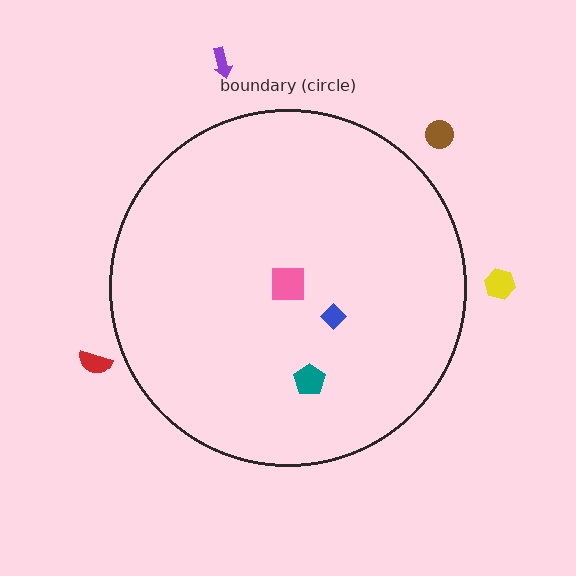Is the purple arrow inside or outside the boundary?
Outside.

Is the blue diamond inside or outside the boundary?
Inside.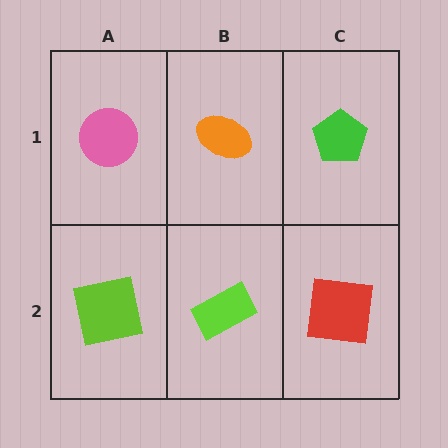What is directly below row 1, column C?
A red square.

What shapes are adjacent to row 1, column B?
A lime rectangle (row 2, column B), a pink circle (row 1, column A), a green pentagon (row 1, column C).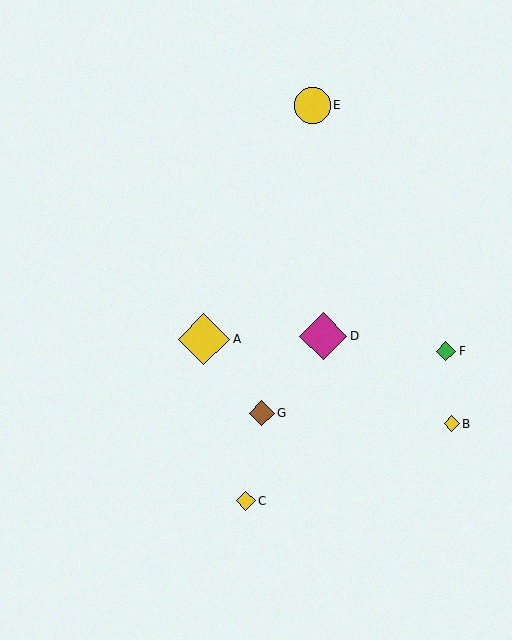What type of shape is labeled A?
Shape A is a yellow diamond.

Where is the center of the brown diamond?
The center of the brown diamond is at (262, 413).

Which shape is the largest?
The yellow diamond (labeled A) is the largest.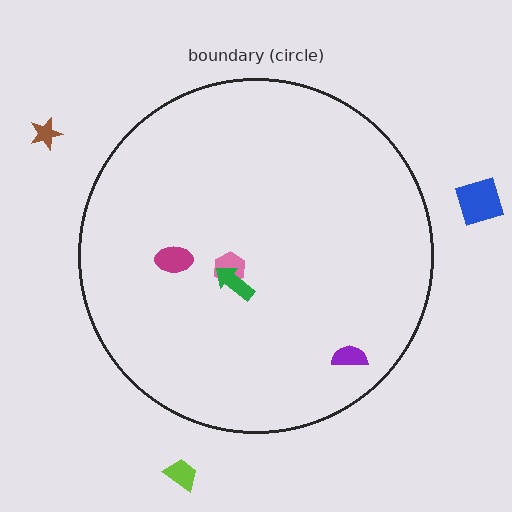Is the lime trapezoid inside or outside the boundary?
Outside.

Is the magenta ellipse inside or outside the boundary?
Inside.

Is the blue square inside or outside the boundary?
Outside.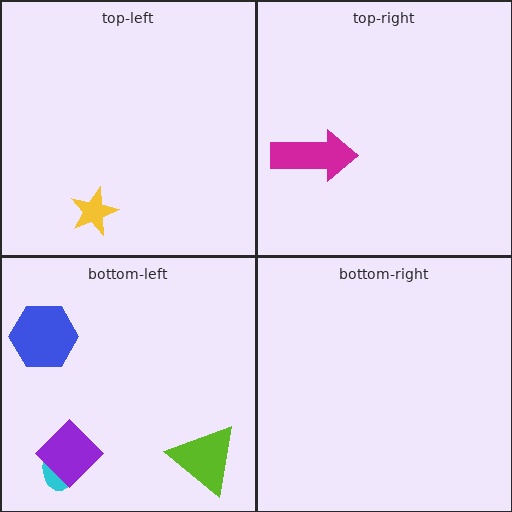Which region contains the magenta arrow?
The top-right region.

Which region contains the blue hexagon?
The bottom-left region.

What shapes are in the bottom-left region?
The cyan ellipse, the lime triangle, the purple diamond, the blue hexagon.